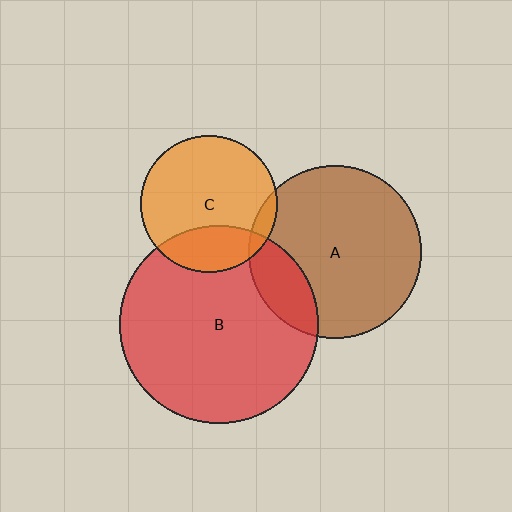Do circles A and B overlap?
Yes.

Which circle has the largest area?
Circle B (red).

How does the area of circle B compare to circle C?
Approximately 2.1 times.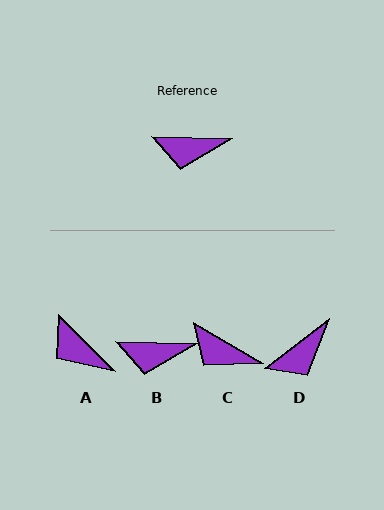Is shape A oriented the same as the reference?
No, it is off by about 43 degrees.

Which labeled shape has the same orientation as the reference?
B.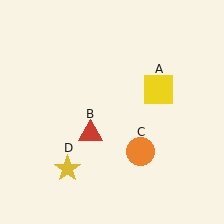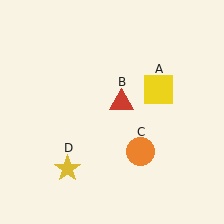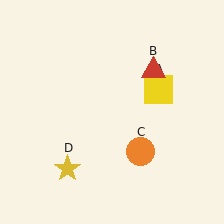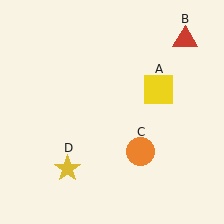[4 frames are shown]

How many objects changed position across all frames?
1 object changed position: red triangle (object B).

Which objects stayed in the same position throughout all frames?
Yellow square (object A) and orange circle (object C) and yellow star (object D) remained stationary.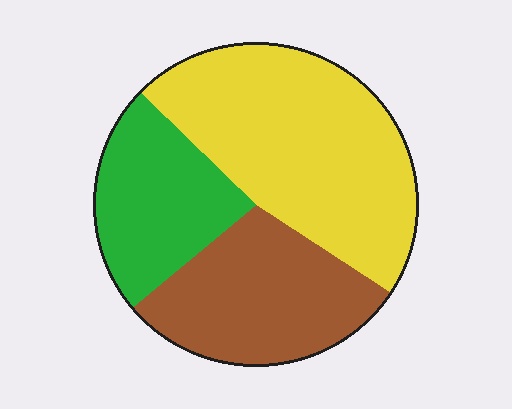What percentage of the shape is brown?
Brown covers roughly 30% of the shape.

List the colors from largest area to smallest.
From largest to smallest: yellow, brown, green.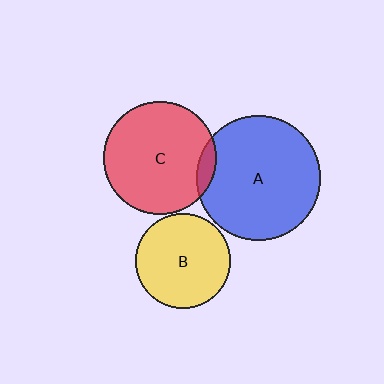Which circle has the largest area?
Circle A (blue).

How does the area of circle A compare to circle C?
Approximately 1.2 times.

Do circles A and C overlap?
Yes.